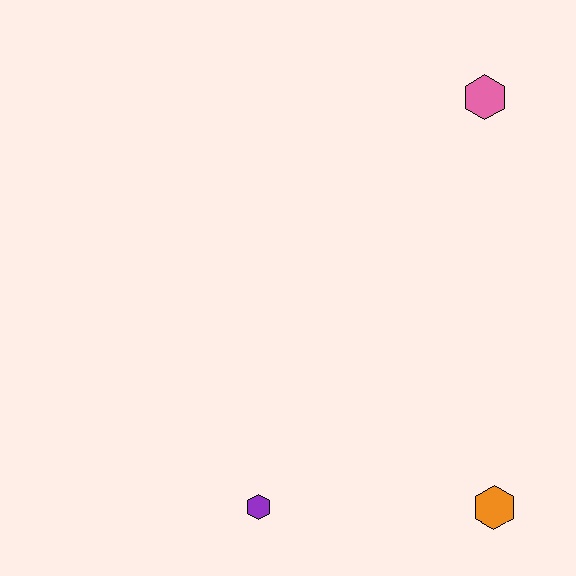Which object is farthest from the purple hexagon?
The pink hexagon is farthest from the purple hexagon.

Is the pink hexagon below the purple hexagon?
No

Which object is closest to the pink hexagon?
The orange hexagon is closest to the pink hexagon.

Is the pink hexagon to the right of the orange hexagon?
No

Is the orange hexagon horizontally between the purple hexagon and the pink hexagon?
No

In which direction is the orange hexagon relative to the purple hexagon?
The orange hexagon is to the right of the purple hexagon.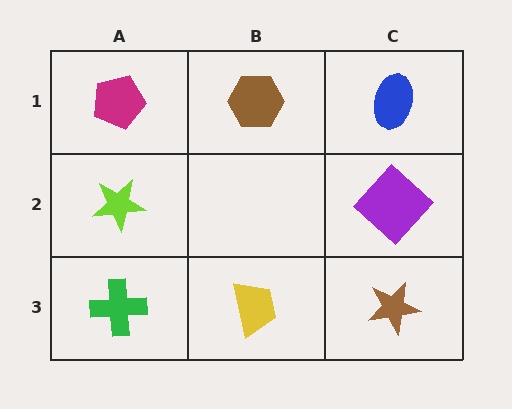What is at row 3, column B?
A yellow trapezoid.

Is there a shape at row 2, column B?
No, that cell is empty.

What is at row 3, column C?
A brown star.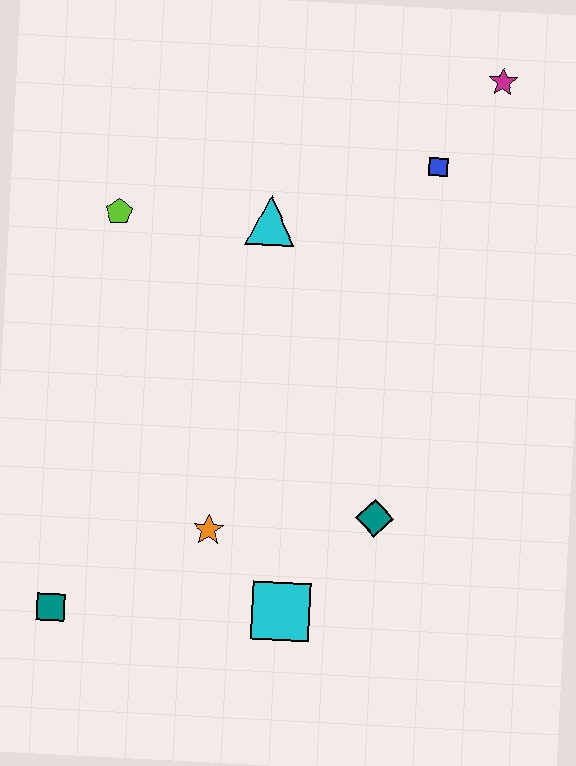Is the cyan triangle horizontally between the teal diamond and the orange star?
Yes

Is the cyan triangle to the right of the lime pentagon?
Yes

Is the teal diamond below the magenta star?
Yes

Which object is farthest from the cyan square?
The magenta star is farthest from the cyan square.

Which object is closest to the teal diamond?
The cyan square is closest to the teal diamond.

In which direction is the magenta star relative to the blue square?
The magenta star is above the blue square.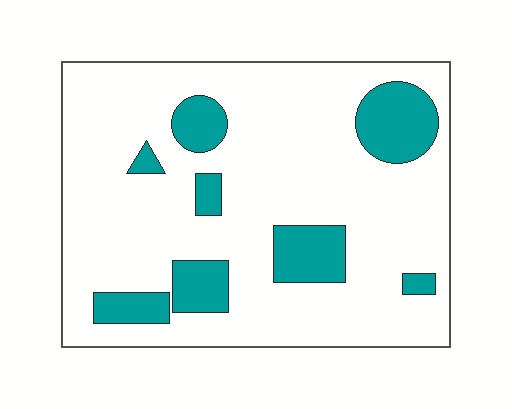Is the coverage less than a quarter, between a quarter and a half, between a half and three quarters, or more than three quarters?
Less than a quarter.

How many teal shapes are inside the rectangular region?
8.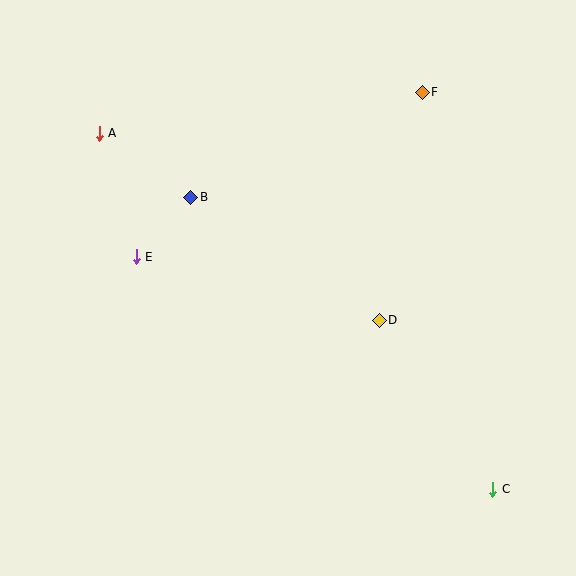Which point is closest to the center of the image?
Point D at (379, 320) is closest to the center.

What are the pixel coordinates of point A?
Point A is at (99, 133).